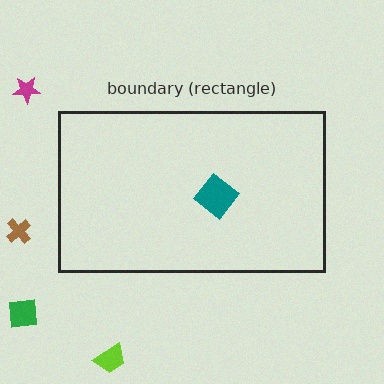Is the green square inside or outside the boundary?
Outside.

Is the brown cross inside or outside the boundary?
Outside.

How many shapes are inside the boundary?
1 inside, 4 outside.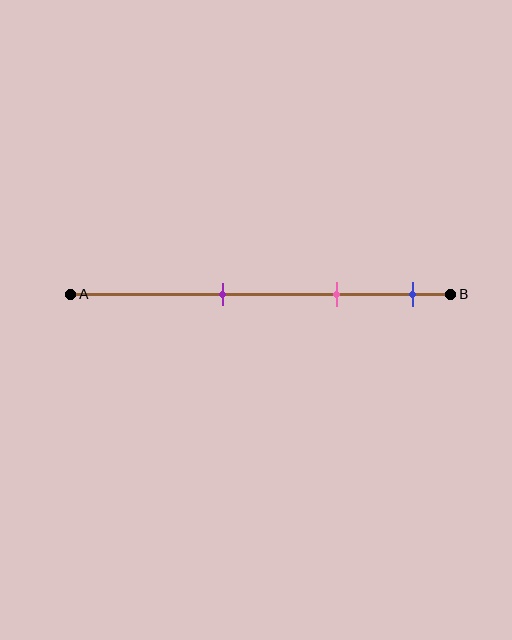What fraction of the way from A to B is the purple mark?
The purple mark is approximately 40% (0.4) of the way from A to B.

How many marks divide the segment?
There are 3 marks dividing the segment.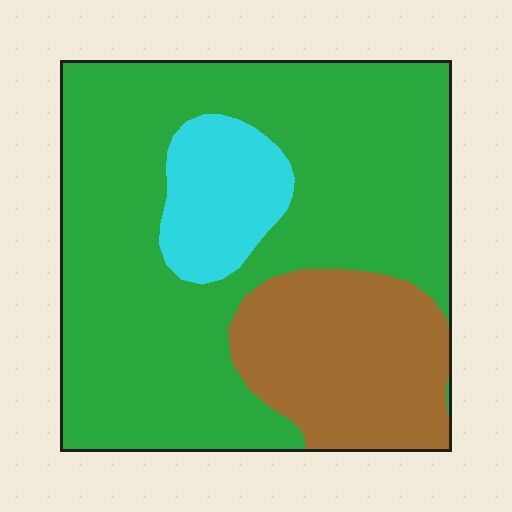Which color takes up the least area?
Cyan, at roughly 10%.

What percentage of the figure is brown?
Brown takes up about one fifth (1/5) of the figure.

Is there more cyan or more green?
Green.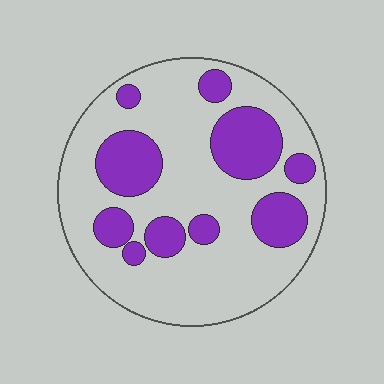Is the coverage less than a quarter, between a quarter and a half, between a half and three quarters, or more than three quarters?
Between a quarter and a half.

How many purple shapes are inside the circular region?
10.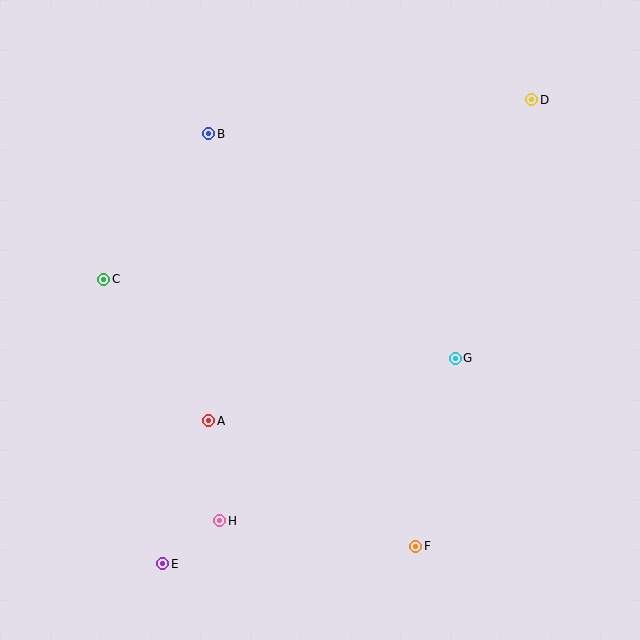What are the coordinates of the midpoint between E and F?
The midpoint between E and F is at (289, 555).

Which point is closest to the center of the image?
Point G at (455, 358) is closest to the center.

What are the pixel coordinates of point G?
Point G is at (455, 358).